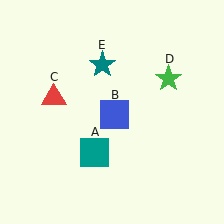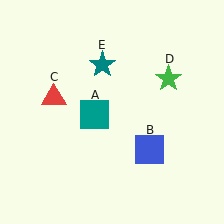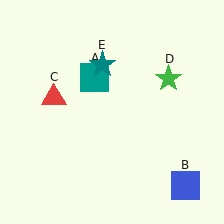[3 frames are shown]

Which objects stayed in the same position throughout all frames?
Red triangle (object C) and green star (object D) and teal star (object E) remained stationary.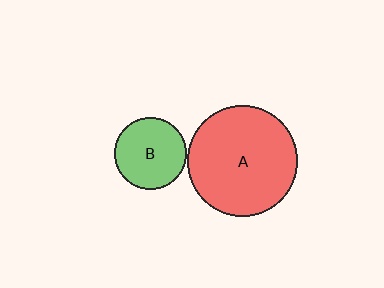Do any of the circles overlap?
No, none of the circles overlap.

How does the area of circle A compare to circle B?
Approximately 2.4 times.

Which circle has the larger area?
Circle A (red).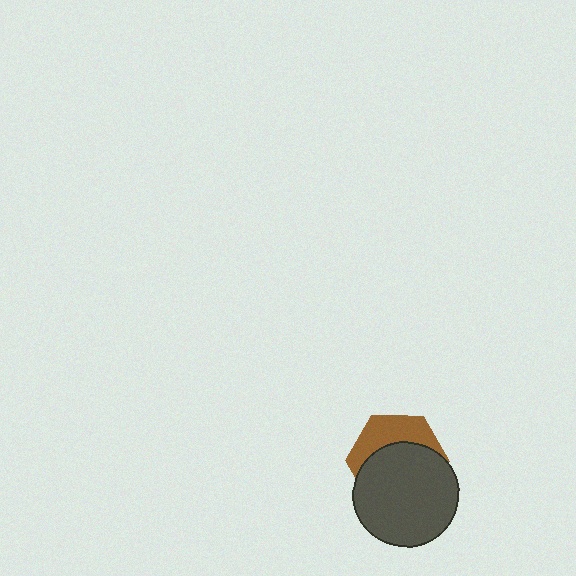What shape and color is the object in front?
The object in front is a dark gray circle.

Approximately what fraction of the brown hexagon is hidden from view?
Roughly 63% of the brown hexagon is hidden behind the dark gray circle.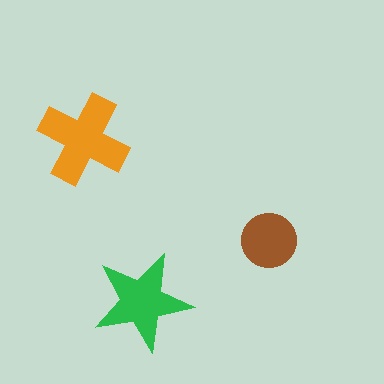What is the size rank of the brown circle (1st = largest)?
3rd.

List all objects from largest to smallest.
The orange cross, the green star, the brown circle.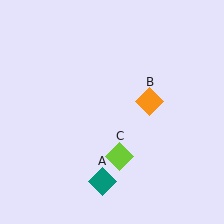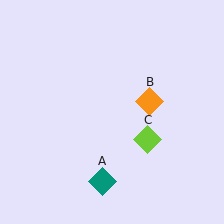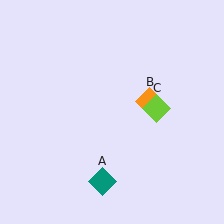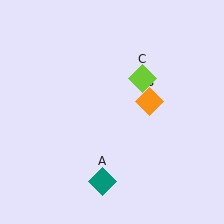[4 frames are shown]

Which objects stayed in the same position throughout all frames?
Teal diamond (object A) and orange diamond (object B) remained stationary.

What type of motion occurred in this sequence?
The lime diamond (object C) rotated counterclockwise around the center of the scene.